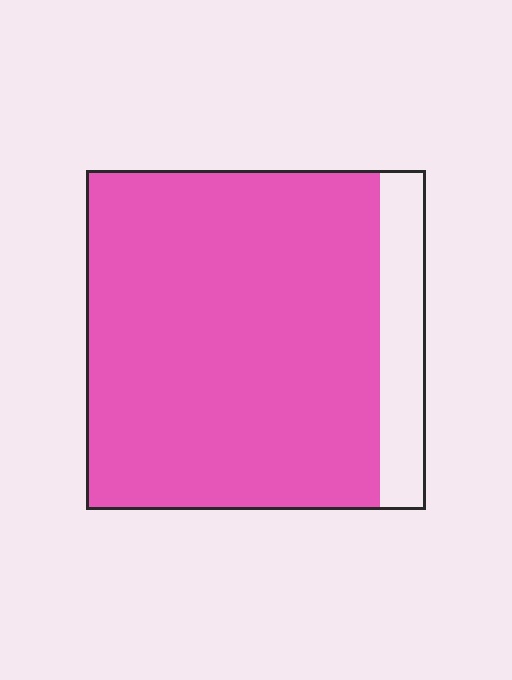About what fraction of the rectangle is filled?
About seven eighths (7/8).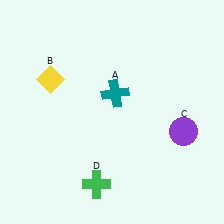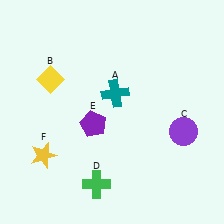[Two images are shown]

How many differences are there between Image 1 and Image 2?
There are 2 differences between the two images.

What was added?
A purple pentagon (E), a yellow star (F) were added in Image 2.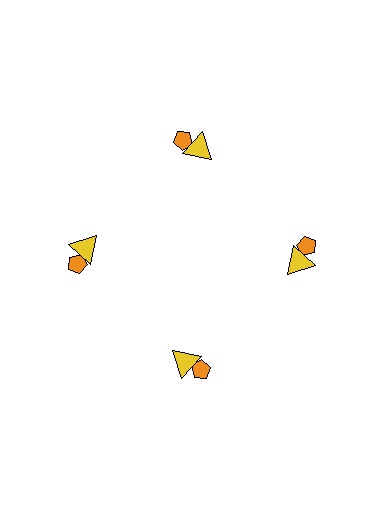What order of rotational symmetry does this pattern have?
This pattern has 4-fold rotational symmetry.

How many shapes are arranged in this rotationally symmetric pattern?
There are 8 shapes, arranged in 4 groups of 2.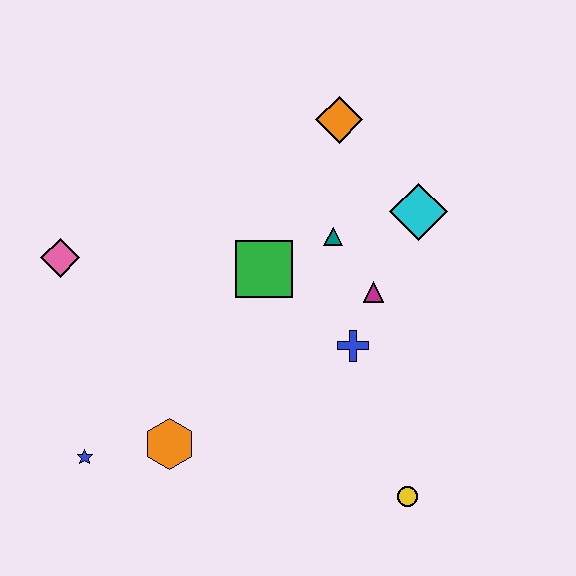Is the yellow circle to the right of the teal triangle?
Yes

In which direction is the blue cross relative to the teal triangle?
The blue cross is below the teal triangle.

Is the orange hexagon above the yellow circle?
Yes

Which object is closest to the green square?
The teal triangle is closest to the green square.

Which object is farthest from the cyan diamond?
The blue star is farthest from the cyan diamond.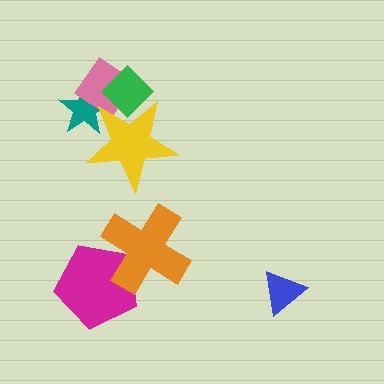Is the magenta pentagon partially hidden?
Yes, it is partially covered by another shape.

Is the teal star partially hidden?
Yes, it is partially covered by another shape.